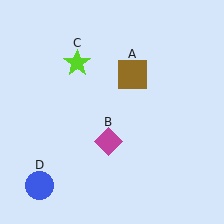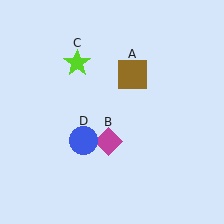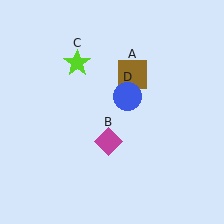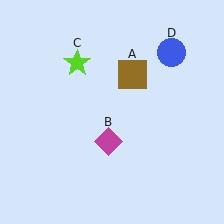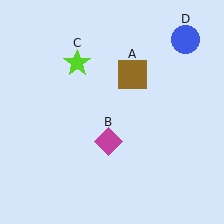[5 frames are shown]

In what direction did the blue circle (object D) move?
The blue circle (object D) moved up and to the right.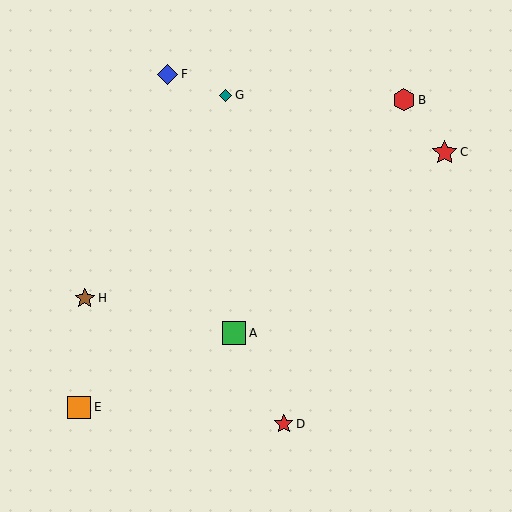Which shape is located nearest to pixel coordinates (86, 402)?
The orange square (labeled E) at (79, 407) is nearest to that location.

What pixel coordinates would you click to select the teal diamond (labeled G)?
Click at (225, 95) to select the teal diamond G.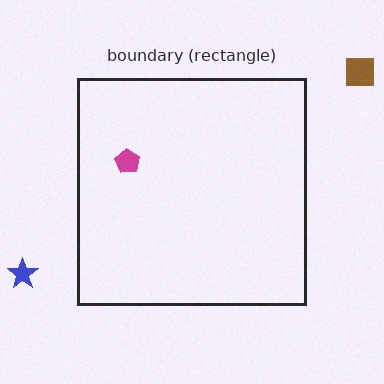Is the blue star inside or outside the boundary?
Outside.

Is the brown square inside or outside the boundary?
Outside.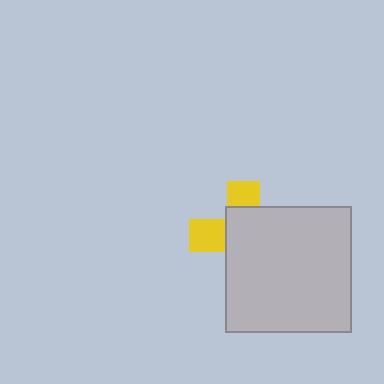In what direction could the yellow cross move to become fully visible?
The yellow cross could move toward the upper-left. That would shift it out from behind the light gray square entirely.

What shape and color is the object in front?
The object in front is a light gray square.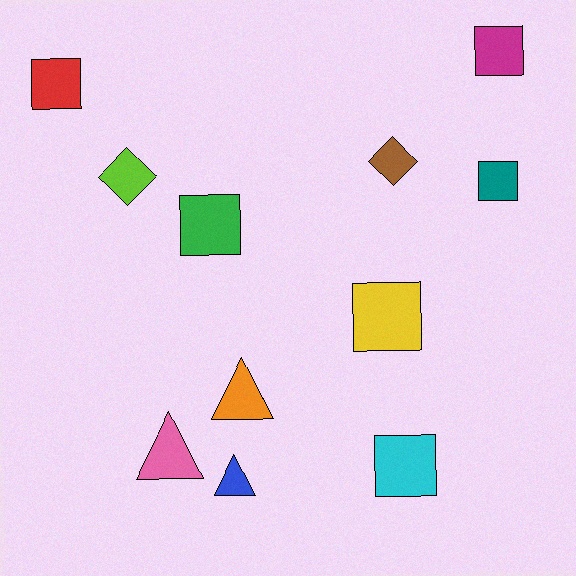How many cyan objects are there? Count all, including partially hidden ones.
There is 1 cyan object.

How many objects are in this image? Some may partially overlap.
There are 11 objects.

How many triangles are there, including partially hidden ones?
There are 3 triangles.